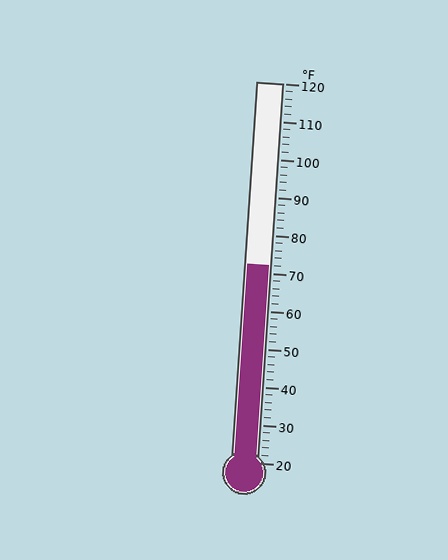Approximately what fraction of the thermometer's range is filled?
The thermometer is filled to approximately 50% of its range.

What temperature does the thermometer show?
The thermometer shows approximately 72°F.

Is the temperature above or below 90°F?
The temperature is below 90°F.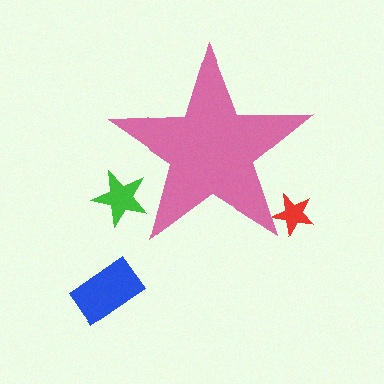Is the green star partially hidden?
Yes, the green star is partially hidden behind the pink star.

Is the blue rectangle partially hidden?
No, the blue rectangle is fully visible.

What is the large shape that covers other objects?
A pink star.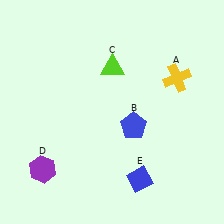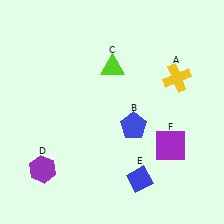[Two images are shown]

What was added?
A purple square (F) was added in Image 2.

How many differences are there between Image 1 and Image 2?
There is 1 difference between the two images.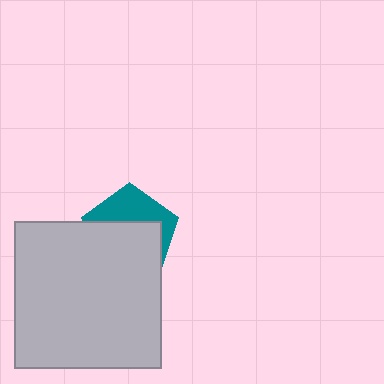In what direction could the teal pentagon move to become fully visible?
The teal pentagon could move up. That would shift it out from behind the light gray square entirely.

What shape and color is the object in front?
The object in front is a light gray square.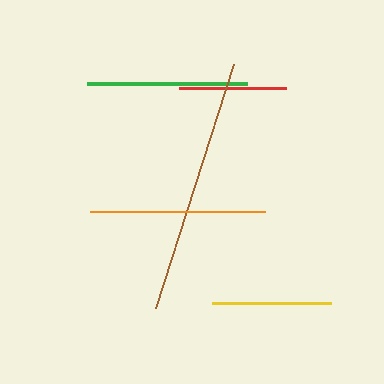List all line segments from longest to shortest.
From longest to shortest: brown, orange, green, yellow, red.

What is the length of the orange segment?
The orange segment is approximately 174 pixels long.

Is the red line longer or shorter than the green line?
The green line is longer than the red line.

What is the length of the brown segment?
The brown segment is approximately 256 pixels long.